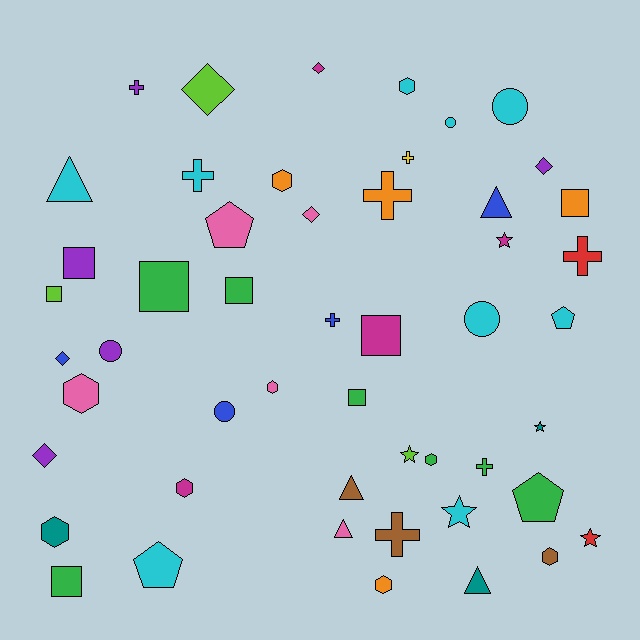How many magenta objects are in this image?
There are 4 magenta objects.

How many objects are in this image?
There are 50 objects.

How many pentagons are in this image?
There are 4 pentagons.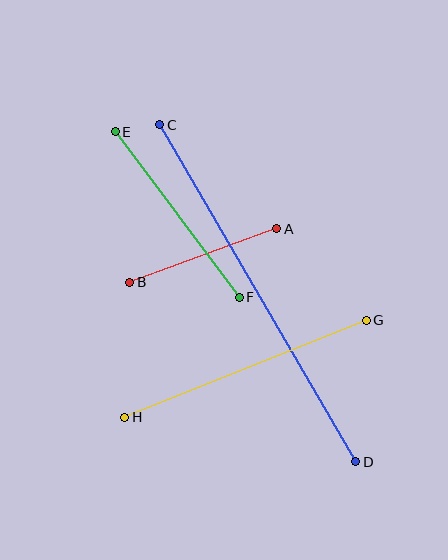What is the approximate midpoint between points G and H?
The midpoint is at approximately (246, 369) pixels.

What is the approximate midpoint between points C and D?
The midpoint is at approximately (258, 293) pixels.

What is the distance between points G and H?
The distance is approximately 260 pixels.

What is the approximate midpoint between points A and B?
The midpoint is at approximately (203, 255) pixels.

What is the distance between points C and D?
The distance is approximately 390 pixels.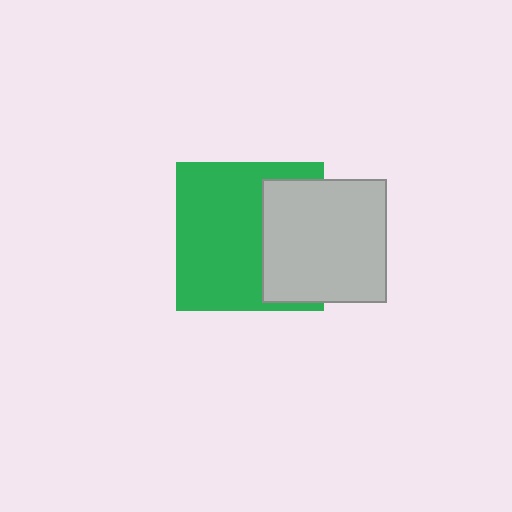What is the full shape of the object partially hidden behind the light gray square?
The partially hidden object is a green square.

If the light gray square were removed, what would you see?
You would see the complete green square.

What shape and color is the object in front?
The object in front is a light gray square.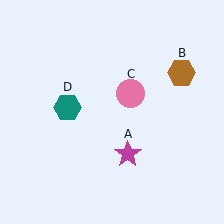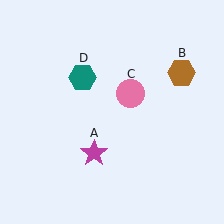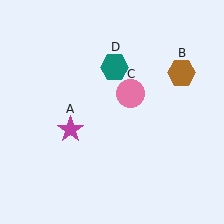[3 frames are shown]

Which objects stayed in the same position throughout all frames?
Brown hexagon (object B) and pink circle (object C) remained stationary.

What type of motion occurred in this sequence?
The magenta star (object A), teal hexagon (object D) rotated clockwise around the center of the scene.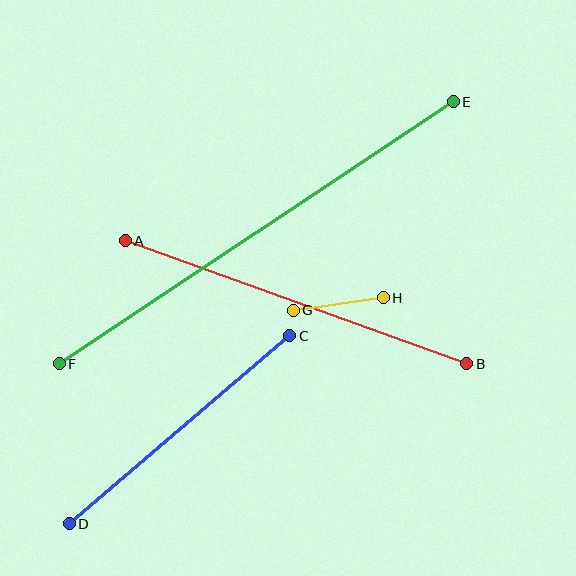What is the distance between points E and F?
The distance is approximately 473 pixels.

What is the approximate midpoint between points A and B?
The midpoint is at approximately (296, 302) pixels.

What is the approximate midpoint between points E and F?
The midpoint is at approximately (256, 233) pixels.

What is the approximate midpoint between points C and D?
The midpoint is at approximately (180, 430) pixels.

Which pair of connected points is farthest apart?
Points E and F are farthest apart.